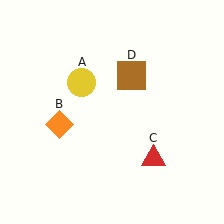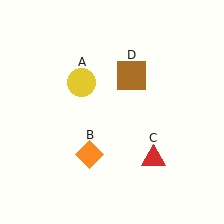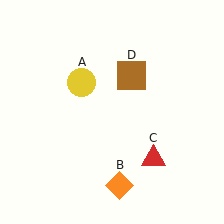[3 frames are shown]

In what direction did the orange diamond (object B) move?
The orange diamond (object B) moved down and to the right.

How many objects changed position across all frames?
1 object changed position: orange diamond (object B).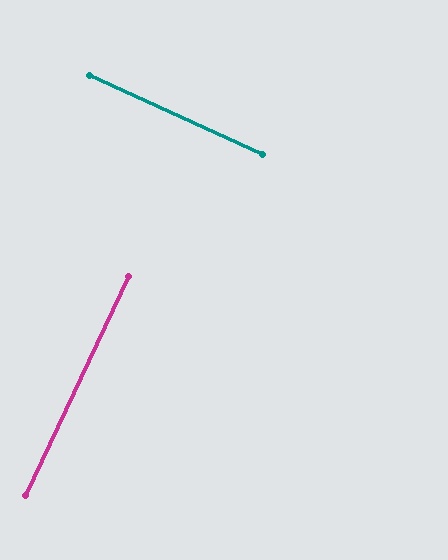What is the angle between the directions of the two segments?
Approximately 89 degrees.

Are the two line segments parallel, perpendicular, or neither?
Perpendicular — they meet at approximately 89°.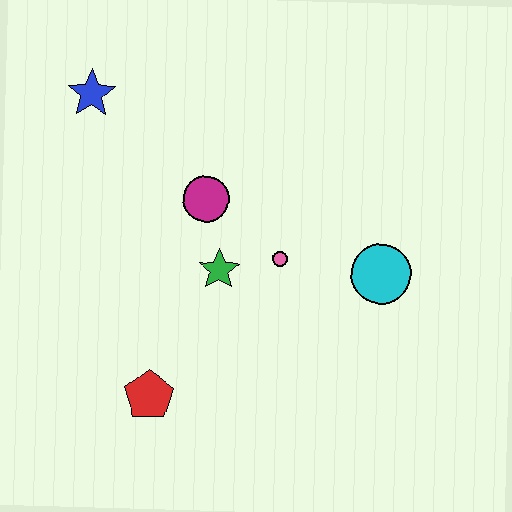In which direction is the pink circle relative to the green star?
The pink circle is to the right of the green star.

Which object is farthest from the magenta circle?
The red pentagon is farthest from the magenta circle.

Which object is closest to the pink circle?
The green star is closest to the pink circle.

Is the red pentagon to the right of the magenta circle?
No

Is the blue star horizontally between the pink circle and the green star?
No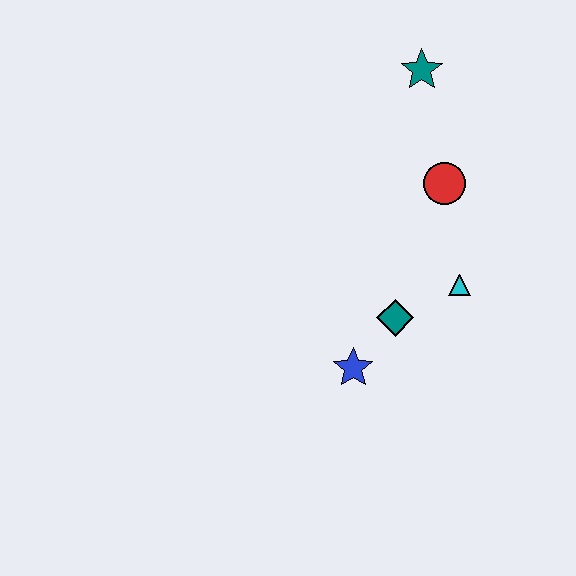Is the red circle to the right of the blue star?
Yes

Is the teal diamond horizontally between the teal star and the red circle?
No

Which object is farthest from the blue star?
The teal star is farthest from the blue star.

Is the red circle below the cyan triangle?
No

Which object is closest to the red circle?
The cyan triangle is closest to the red circle.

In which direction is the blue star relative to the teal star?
The blue star is below the teal star.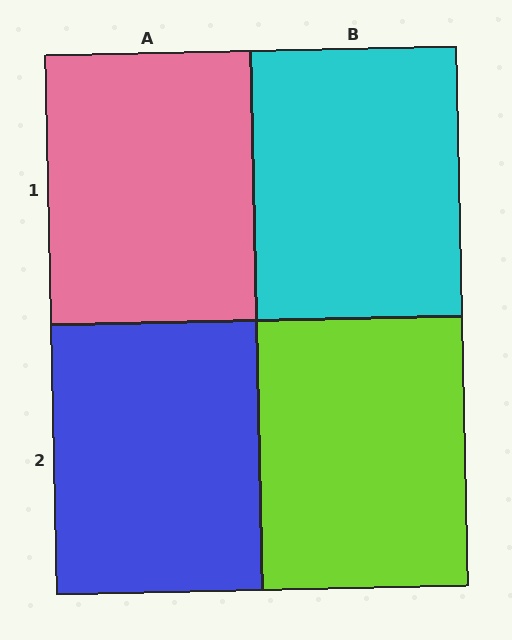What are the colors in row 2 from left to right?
Blue, lime.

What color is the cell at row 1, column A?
Pink.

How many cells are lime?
1 cell is lime.